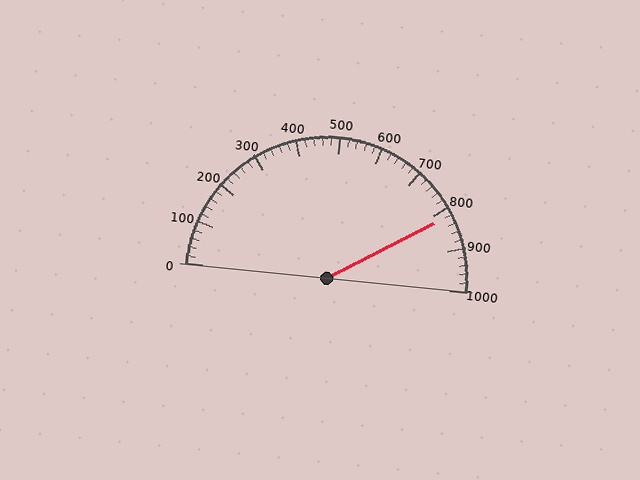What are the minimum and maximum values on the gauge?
The gauge ranges from 0 to 1000.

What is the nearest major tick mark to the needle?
The nearest major tick mark is 800.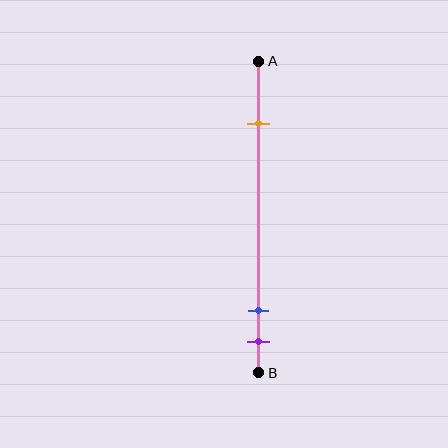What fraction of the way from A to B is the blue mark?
The blue mark is approximately 80% (0.8) of the way from A to B.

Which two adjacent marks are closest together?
The blue and purple marks are the closest adjacent pair.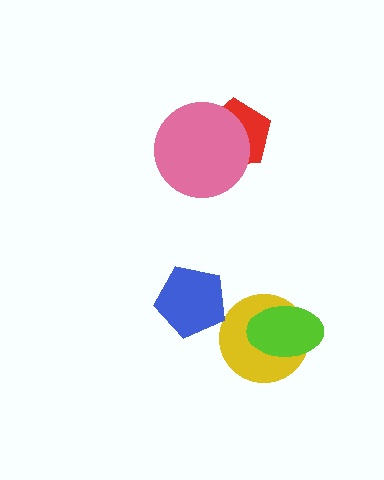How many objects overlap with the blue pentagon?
0 objects overlap with the blue pentagon.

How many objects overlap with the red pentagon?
1 object overlaps with the red pentagon.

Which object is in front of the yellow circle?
The lime ellipse is in front of the yellow circle.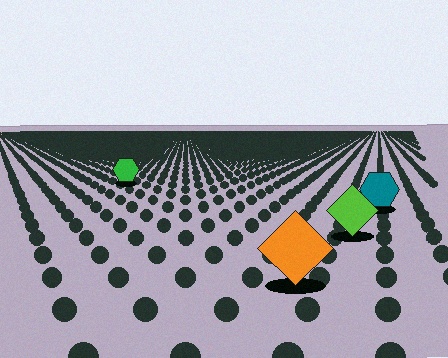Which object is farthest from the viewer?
The green hexagon is farthest from the viewer. It appears smaller and the ground texture around it is denser.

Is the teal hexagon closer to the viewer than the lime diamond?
No. The lime diamond is closer — you can tell from the texture gradient: the ground texture is coarser near it.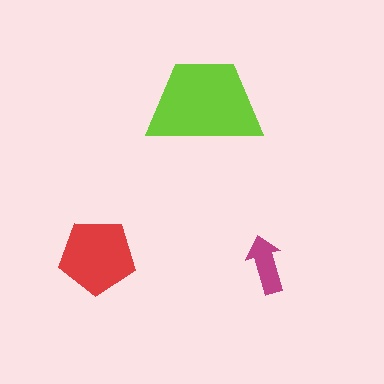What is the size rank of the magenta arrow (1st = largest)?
3rd.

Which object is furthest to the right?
The magenta arrow is rightmost.